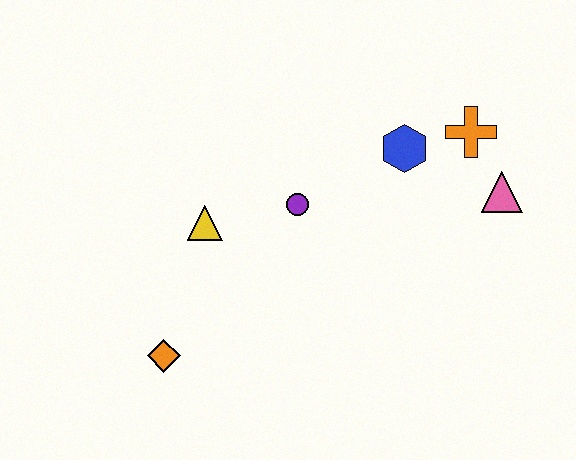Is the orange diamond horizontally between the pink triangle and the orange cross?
No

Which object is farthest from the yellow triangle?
The pink triangle is farthest from the yellow triangle.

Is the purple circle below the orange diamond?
No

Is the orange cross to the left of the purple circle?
No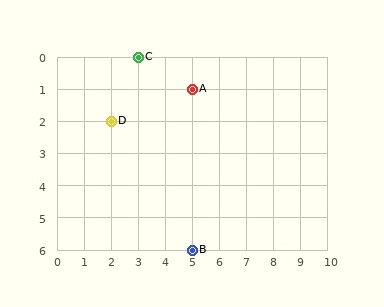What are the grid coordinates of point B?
Point B is at grid coordinates (5, 6).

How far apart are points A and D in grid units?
Points A and D are 3 columns and 1 row apart (about 3.2 grid units diagonally).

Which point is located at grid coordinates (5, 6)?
Point B is at (5, 6).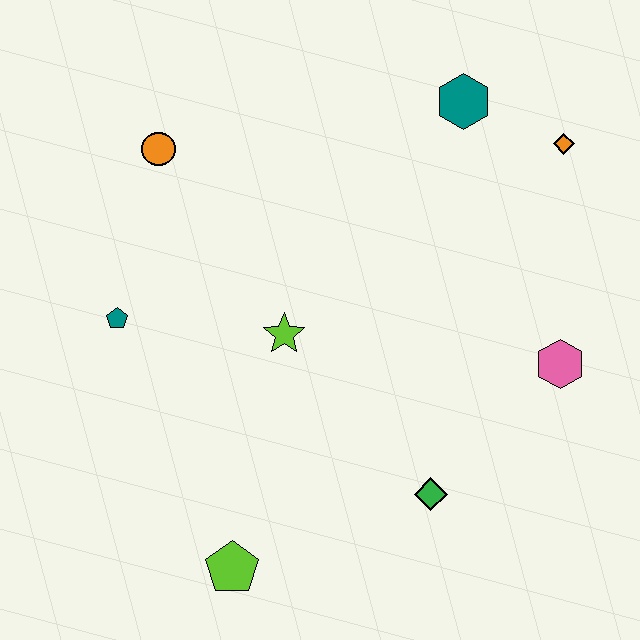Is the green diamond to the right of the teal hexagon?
No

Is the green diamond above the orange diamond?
No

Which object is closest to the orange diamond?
The teal hexagon is closest to the orange diamond.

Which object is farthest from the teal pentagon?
The orange diamond is farthest from the teal pentagon.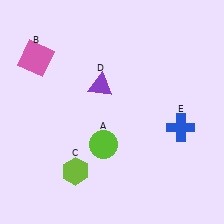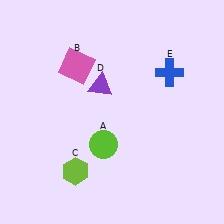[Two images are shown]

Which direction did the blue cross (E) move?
The blue cross (E) moved up.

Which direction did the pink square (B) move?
The pink square (B) moved right.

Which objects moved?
The objects that moved are: the pink square (B), the blue cross (E).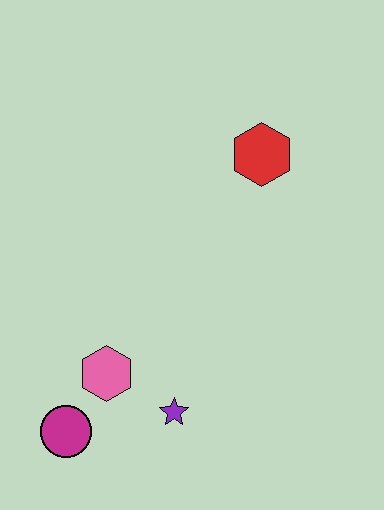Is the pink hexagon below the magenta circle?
No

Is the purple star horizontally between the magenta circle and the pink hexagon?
No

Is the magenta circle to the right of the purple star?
No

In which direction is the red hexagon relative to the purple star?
The red hexagon is above the purple star.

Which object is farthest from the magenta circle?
The red hexagon is farthest from the magenta circle.